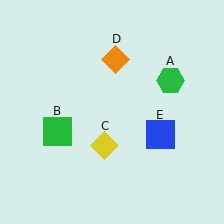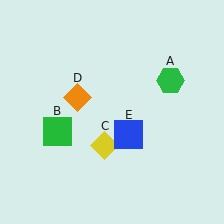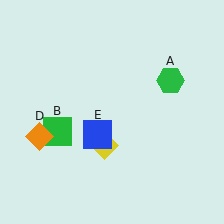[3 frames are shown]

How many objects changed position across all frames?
2 objects changed position: orange diamond (object D), blue square (object E).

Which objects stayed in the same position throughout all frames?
Green hexagon (object A) and green square (object B) and yellow diamond (object C) remained stationary.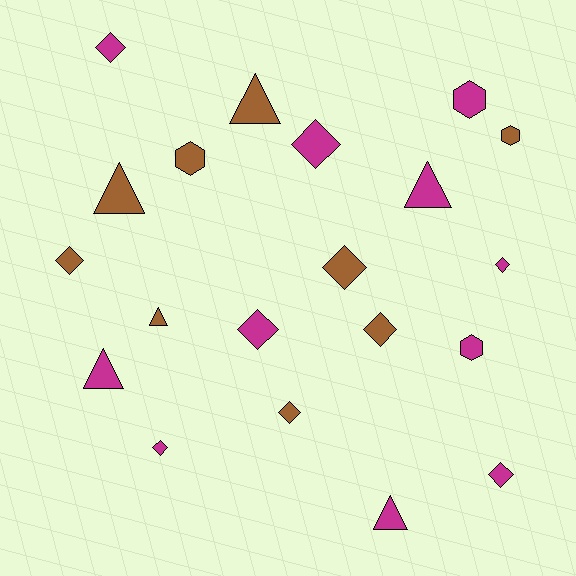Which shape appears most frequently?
Diamond, with 10 objects.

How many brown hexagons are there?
There are 2 brown hexagons.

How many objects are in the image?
There are 20 objects.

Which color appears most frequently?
Magenta, with 11 objects.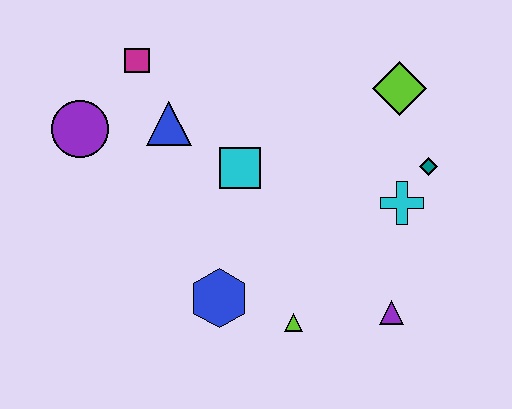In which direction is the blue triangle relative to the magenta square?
The blue triangle is below the magenta square.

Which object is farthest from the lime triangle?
The magenta square is farthest from the lime triangle.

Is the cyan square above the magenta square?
No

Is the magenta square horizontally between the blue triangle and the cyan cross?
No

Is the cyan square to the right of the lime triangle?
No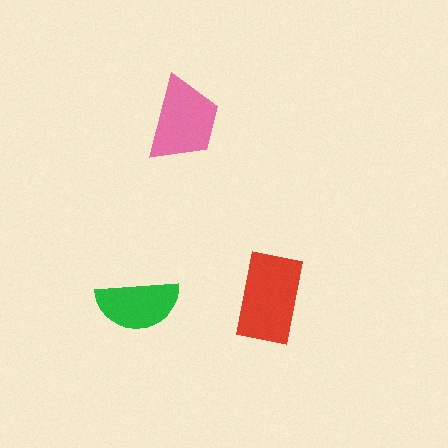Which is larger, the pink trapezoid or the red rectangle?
The red rectangle.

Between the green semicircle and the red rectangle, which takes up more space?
The red rectangle.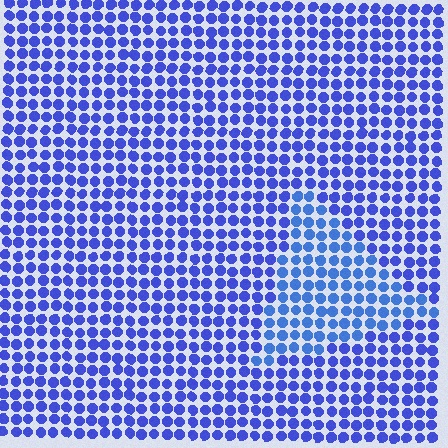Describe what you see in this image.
The image is filled with small blue elements in a uniform arrangement. A triangle-shaped region is visible where the elements are tinted to a slightly different hue, forming a subtle color boundary.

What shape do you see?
I see a triangle.